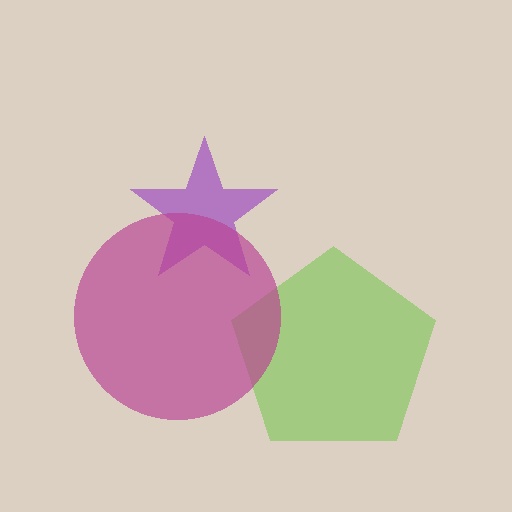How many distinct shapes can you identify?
There are 3 distinct shapes: a lime pentagon, a purple star, a magenta circle.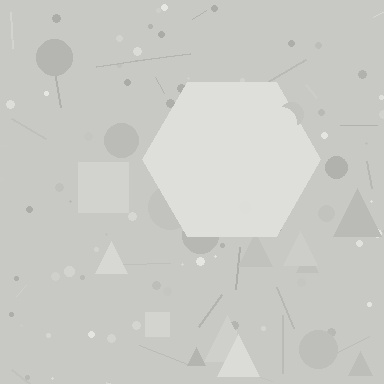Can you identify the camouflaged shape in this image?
The camouflaged shape is a hexagon.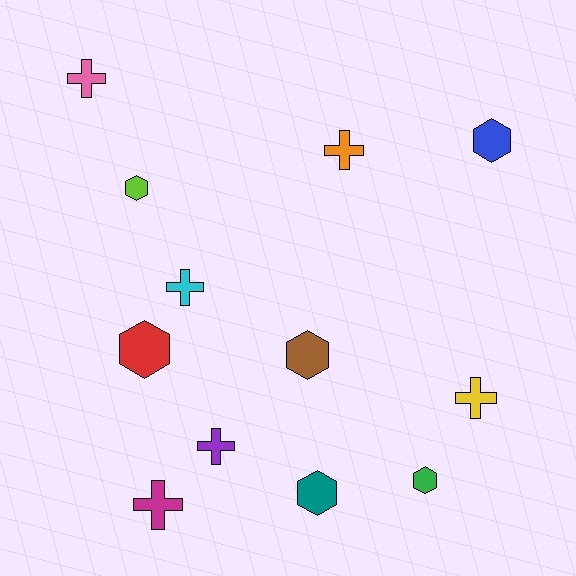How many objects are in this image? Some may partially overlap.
There are 12 objects.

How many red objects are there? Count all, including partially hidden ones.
There is 1 red object.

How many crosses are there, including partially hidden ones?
There are 6 crosses.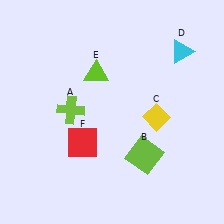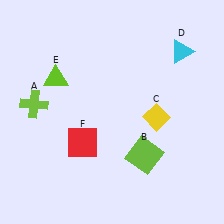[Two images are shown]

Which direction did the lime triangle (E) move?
The lime triangle (E) moved left.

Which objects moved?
The objects that moved are: the lime cross (A), the lime triangle (E).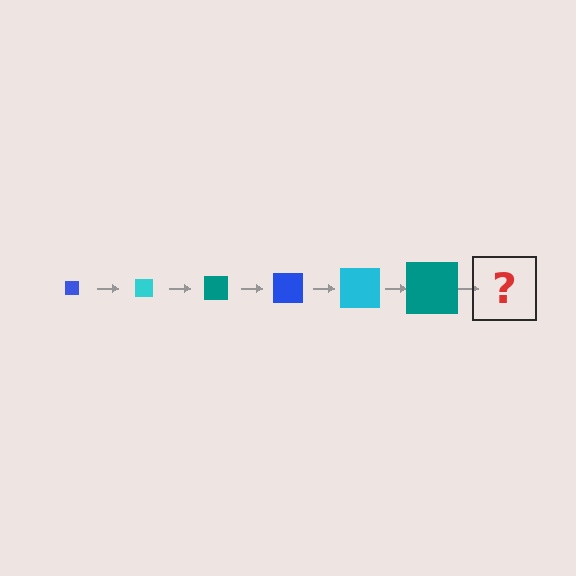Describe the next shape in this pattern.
It should be a blue square, larger than the previous one.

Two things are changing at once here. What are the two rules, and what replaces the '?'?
The two rules are that the square grows larger each step and the color cycles through blue, cyan, and teal. The '?' should be a blue square, larger than the previous one.